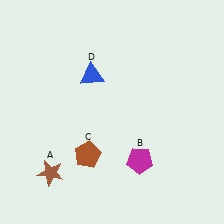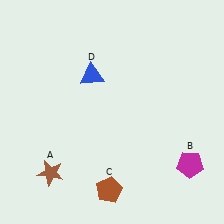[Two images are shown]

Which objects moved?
The objects that moved are: the magenta pentagon (B), the brown pentagon (C).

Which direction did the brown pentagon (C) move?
The brown pentagon (C) moved down.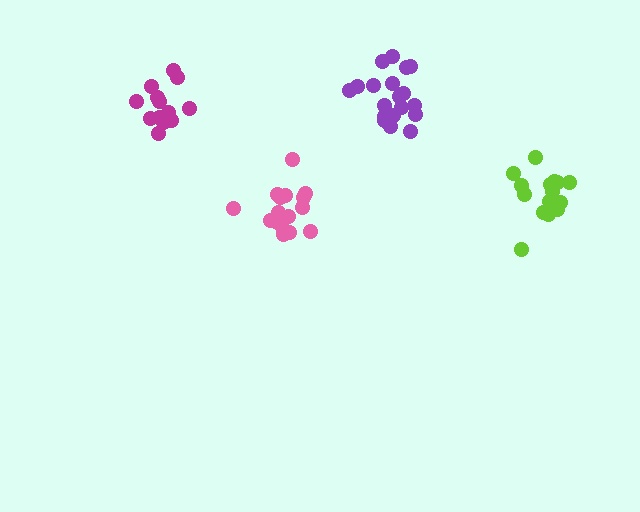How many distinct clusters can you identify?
There are 4 distinct clusters.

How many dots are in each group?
Group 1: 16 dots, Group 2: 16 dots, Group 3: 14 dots, Group 4: 20 dots (66 total).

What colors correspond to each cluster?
The clusters are colored: lime, pink, magenta, purple.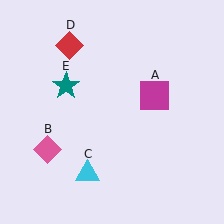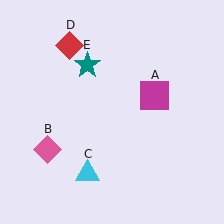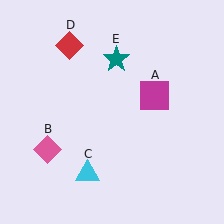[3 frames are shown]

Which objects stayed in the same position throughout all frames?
Magenta square (object A) and pink diamond (object B) and cyan triangle (object C) and red diamond (object D) remained stationary.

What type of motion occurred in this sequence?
The teal star (object E) rotated clockwise around the center of the scene.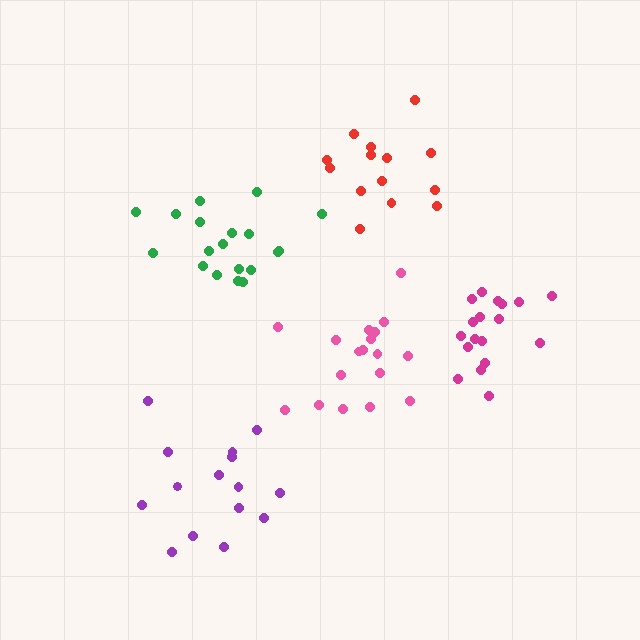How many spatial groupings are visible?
There are 5 spatial groupings.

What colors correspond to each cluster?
The clusters are colored: purple, pink, green, red, magenta.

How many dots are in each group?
Group 1: 15 dots, Group 2: 18 dots, Group 3: 19 dots, Group 4: 14 dots, Group 5: 18 dots (84 total).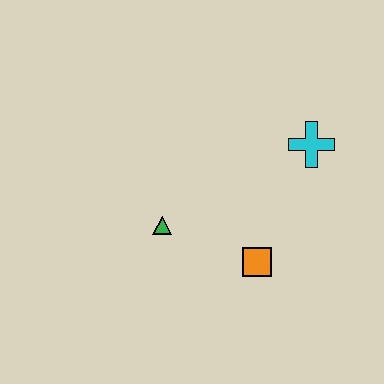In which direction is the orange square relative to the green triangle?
The orange square is to the right of the green triangle.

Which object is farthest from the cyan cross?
The green triangle is farthest from the cyan cross.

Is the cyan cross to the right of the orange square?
Yes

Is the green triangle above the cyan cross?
No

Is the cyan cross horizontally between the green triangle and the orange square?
No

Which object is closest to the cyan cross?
The orange square is closest to the cyan cross.